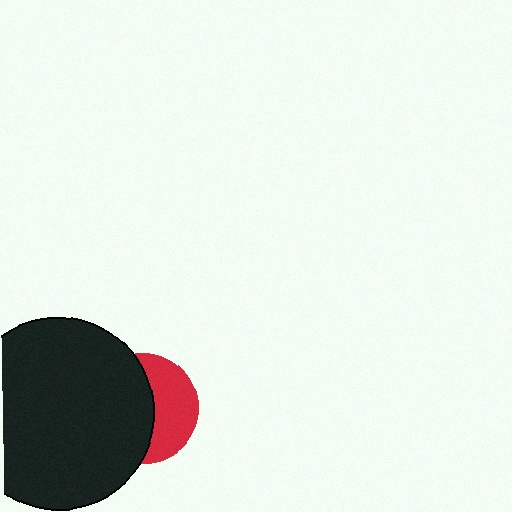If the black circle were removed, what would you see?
You would see the complete red circle.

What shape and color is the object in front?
The object in front is a black circle.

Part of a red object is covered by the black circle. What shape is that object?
It is a circle.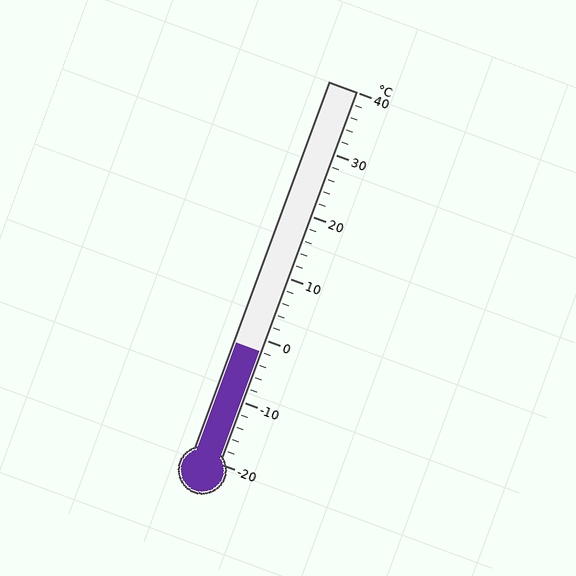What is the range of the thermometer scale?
The thermometer scale ranges from -20°C to 40°C.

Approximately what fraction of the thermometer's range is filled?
The thermometer is filled to approximately 30% of its range.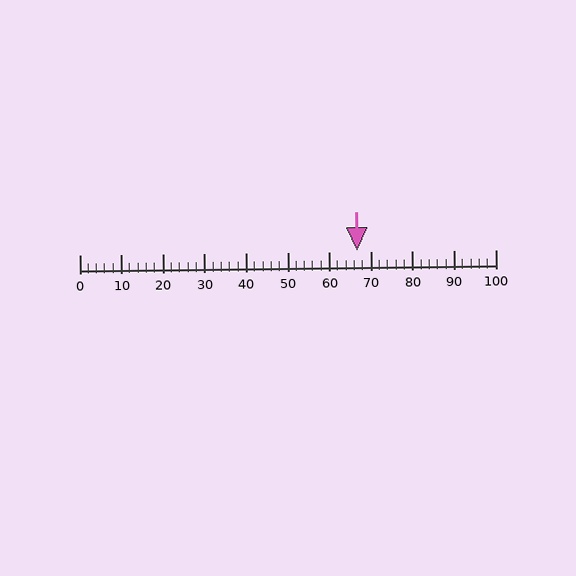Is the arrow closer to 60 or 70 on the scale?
The arrow is closer to 70.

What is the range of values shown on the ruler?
The ruler shows values from 0 to 100.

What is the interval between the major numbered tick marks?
The major tick marks are spaced 10 units apart.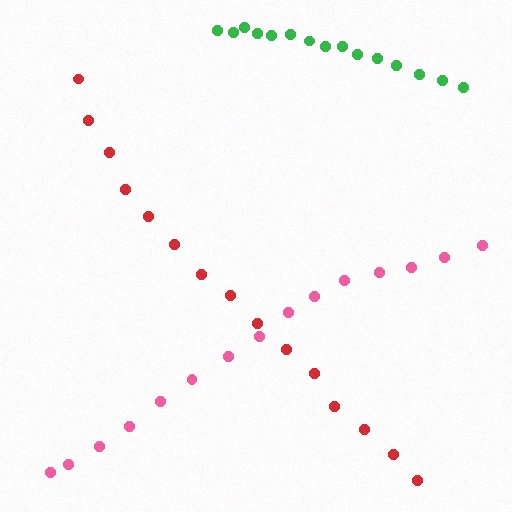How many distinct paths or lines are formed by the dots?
There are 3 distinct paths.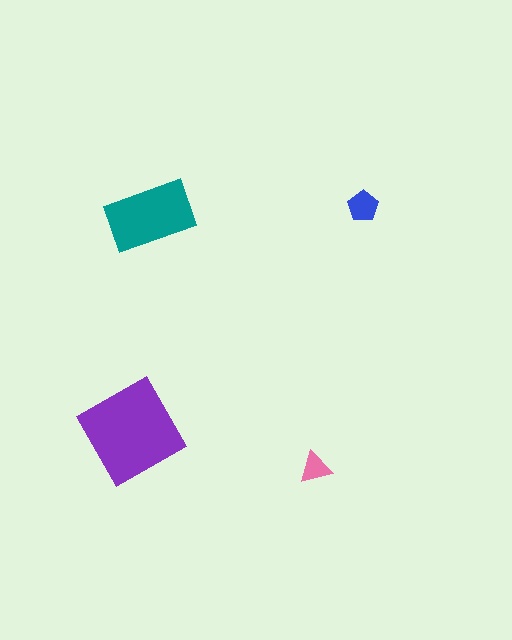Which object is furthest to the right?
The blue pentagon is rightmost.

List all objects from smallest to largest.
The pink triangle, the blue pentagon, the teal rectangle, the purple diamond.